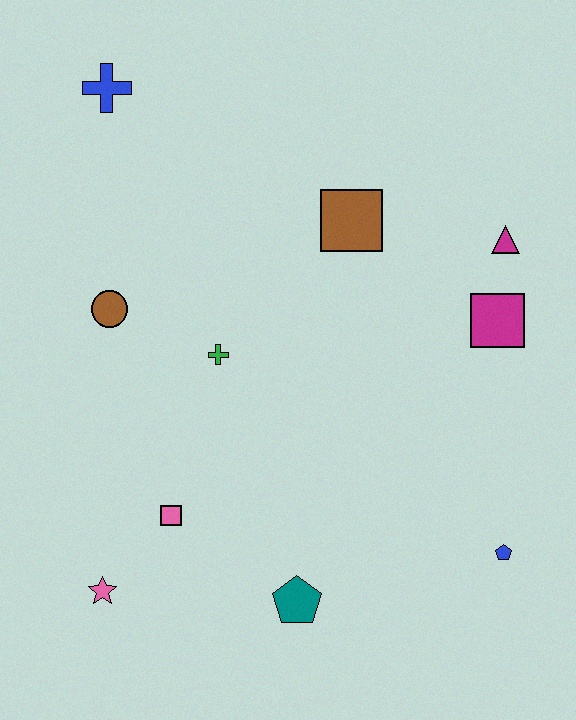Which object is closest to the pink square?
The pink star is closest to the pink square.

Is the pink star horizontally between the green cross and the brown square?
No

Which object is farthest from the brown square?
The pink star is farthest from the brown square.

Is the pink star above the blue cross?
No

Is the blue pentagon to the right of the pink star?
Yes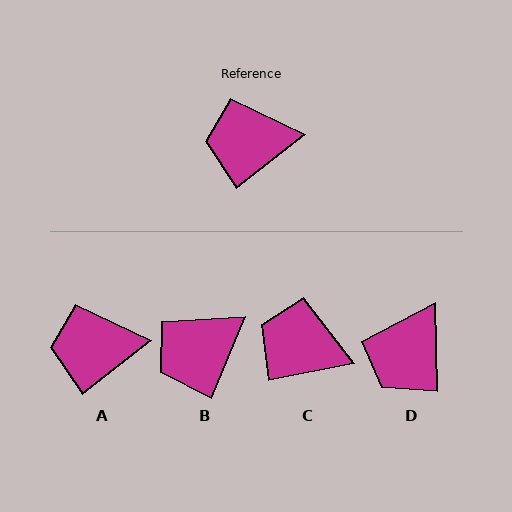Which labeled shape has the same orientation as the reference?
A.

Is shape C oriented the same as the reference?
No, it is off by about 27 degrees.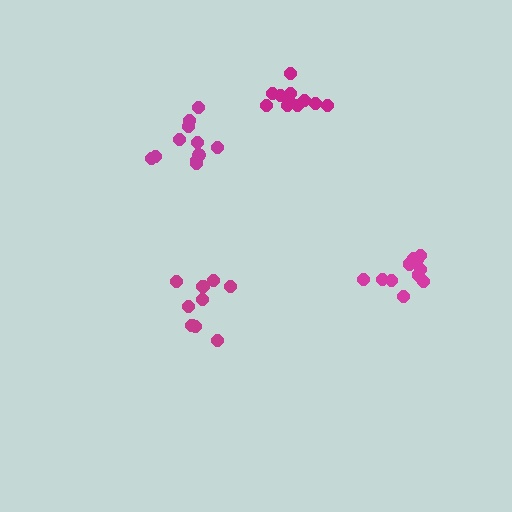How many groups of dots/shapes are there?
There are 4 groups.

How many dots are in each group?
Group 1: 11 dots, Group 2: 11 dots, Group 3: 9 dots, Group 4: 11 dots (42 total).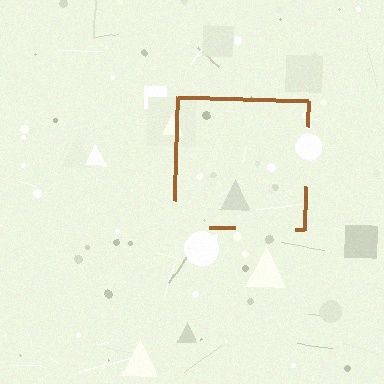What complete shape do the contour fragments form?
The contour fragments form a square.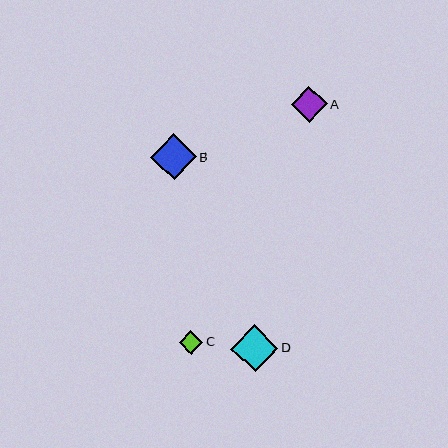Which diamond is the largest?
Diamond D is the largest with a size of approximately 47 pixels.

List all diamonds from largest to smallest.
From largest to smallest: D, B, A, C.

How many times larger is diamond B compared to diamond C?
Diamond B is approximately 1.9 times the size of diamond C.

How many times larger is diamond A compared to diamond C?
Diamond A is approximately 1.5 times the size of diamond C.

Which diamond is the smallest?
Diamond C is the smallest with a size of approximately 24 pixels.